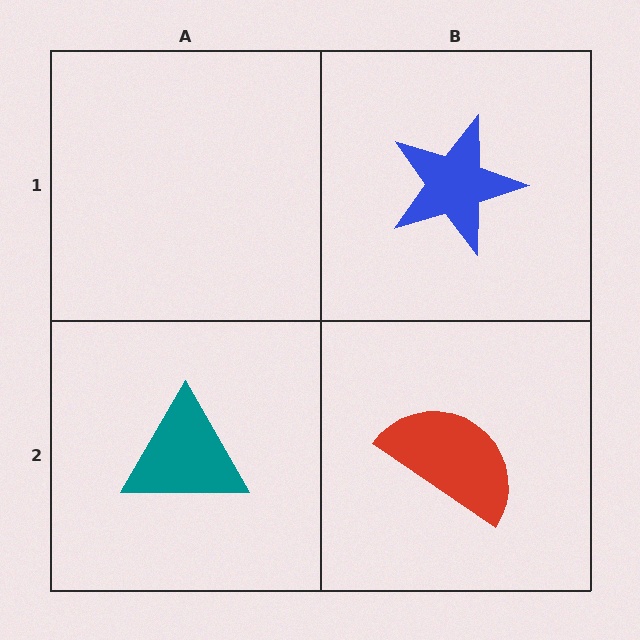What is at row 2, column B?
A red semicircle.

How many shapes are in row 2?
2 shapes.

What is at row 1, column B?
A blue star.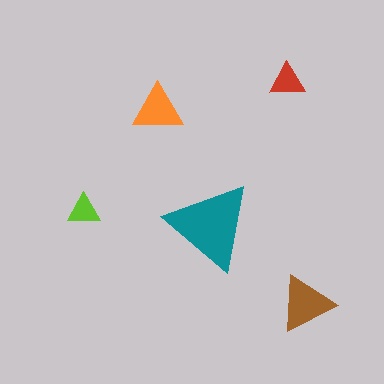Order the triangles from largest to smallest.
the teal one, the brown one, the orange one, the red one, the lime one.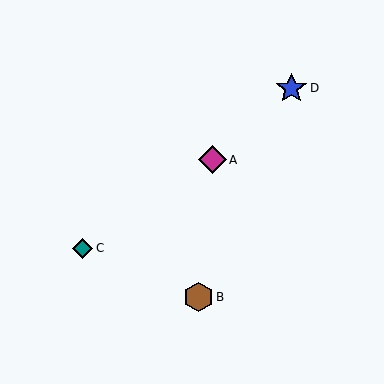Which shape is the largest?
The blue star (labeled D) is the largest.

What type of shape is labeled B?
Shape B is a brown hexagon.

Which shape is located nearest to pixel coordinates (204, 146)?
The magenta diamond (labeled A) at (212, 160) is nearest to that location.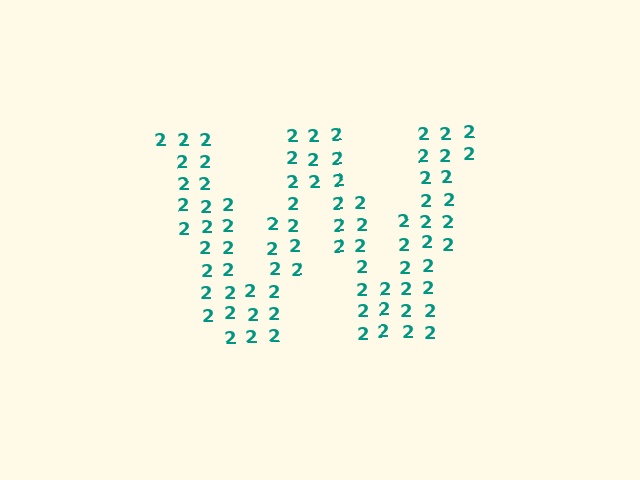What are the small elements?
The small elements are digit 2's.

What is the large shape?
The large shape is the letter W.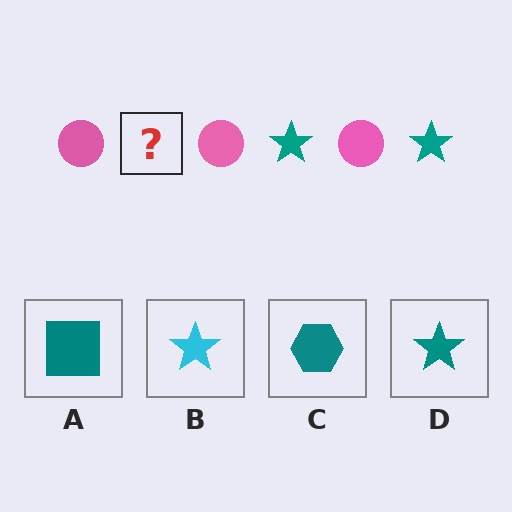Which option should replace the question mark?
Option D.